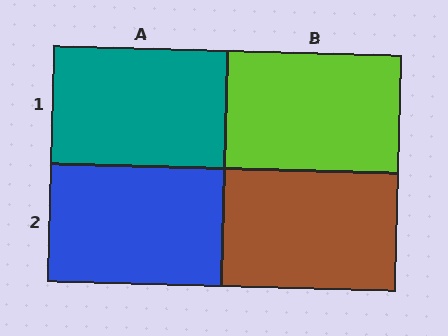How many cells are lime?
1 cell is lime.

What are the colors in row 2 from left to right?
Blue, brown.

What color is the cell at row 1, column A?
Teal.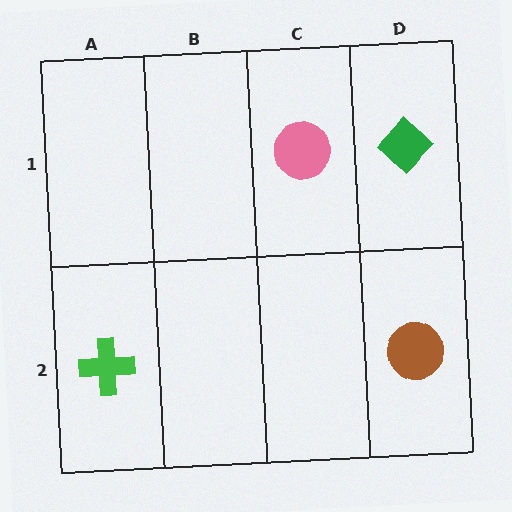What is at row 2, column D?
A brown circle.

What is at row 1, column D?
A green diamond.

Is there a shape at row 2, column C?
No, that cell is empty.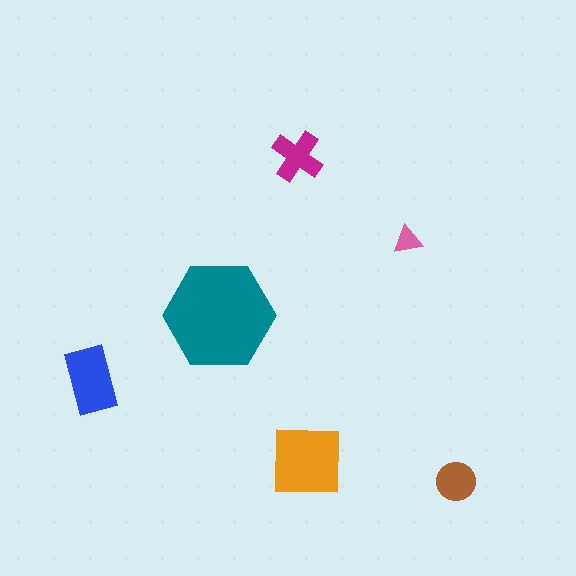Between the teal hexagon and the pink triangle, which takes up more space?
The teal hexagon.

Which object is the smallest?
The pink triangle.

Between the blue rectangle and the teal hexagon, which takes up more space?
The teal hexagon.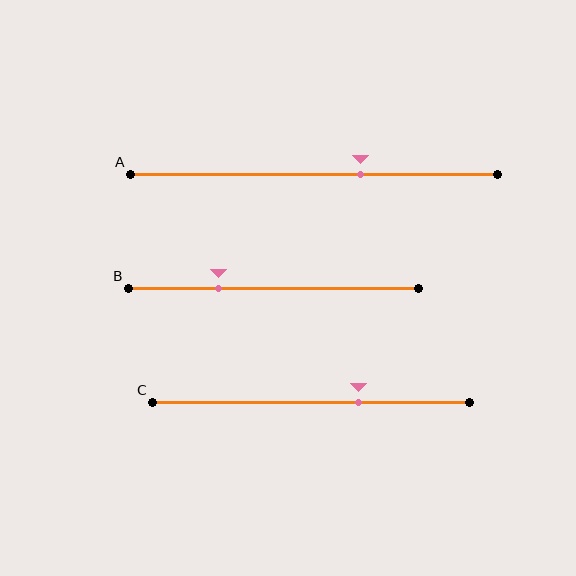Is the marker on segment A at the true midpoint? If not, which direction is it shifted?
No, the marker on segment A is shifted to the right by about 13% of the segment length.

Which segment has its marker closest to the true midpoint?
Segment A has its marker closest to the true midpoint.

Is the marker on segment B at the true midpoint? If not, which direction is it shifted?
No, the marker on segment B is shifted to the left by about 19% of the segment length.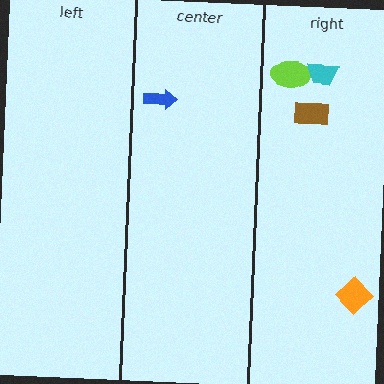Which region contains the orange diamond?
The right region.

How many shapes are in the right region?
4.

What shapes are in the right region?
The lime ellipse, the cyan trapezoid, the brown rectangle, the orange diamond.